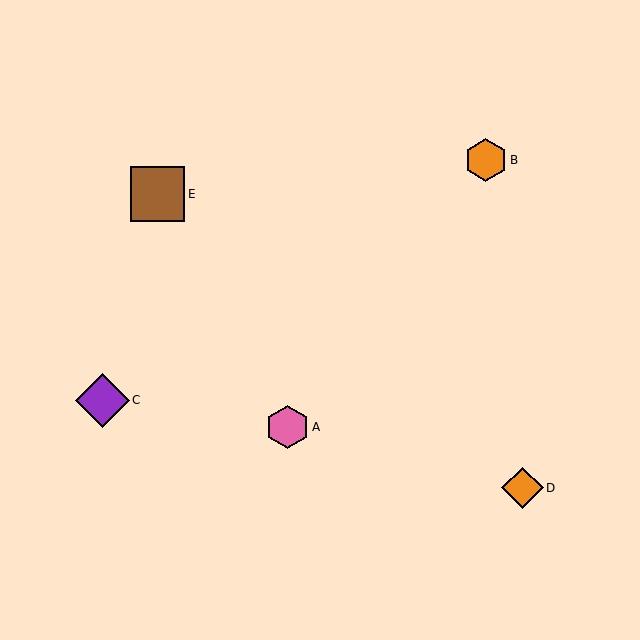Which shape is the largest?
The brown square (labeled E) is the largest.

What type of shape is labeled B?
Shape B is an orange hexagon.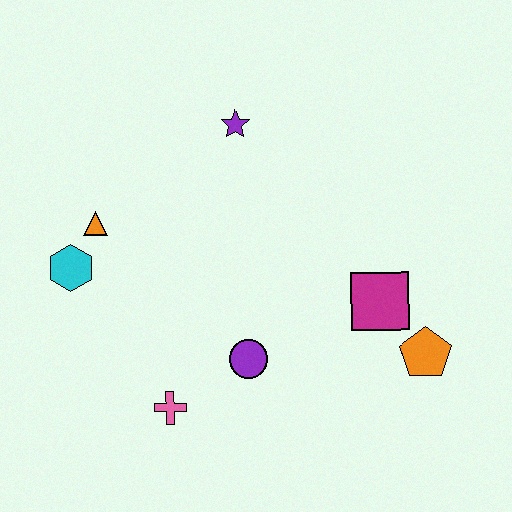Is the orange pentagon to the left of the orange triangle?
No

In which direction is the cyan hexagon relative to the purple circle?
The cyan hexagon is to the left of the purple circle.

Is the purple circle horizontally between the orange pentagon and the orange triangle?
Yes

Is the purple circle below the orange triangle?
Yes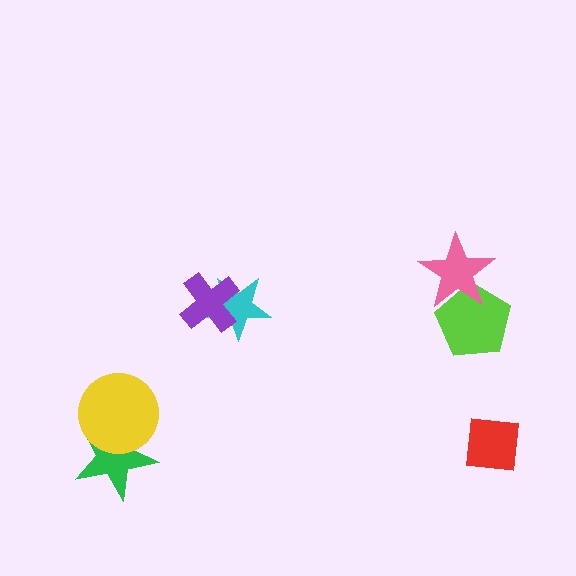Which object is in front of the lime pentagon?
The pink star is in front of the lime pentagon.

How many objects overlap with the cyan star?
1 object overlaps with the cyan star.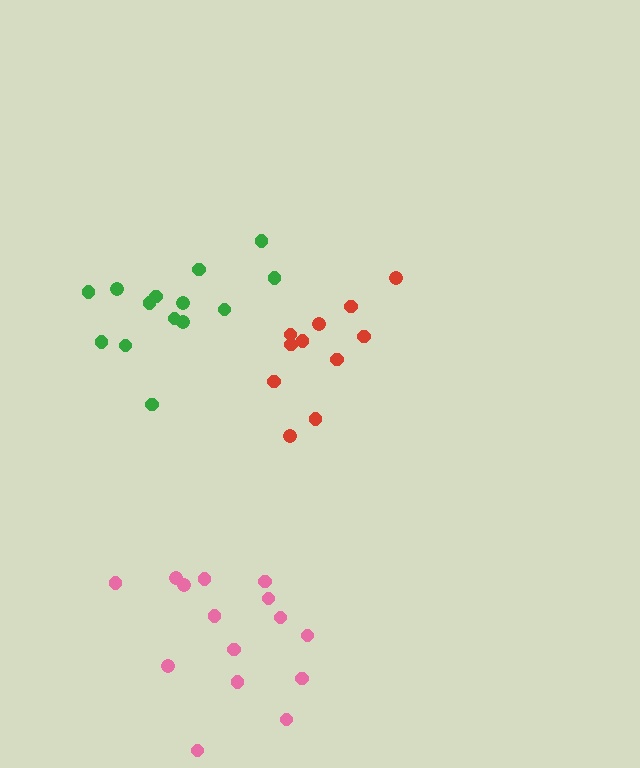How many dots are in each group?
Group 1: 11 dots, Group 2: 14 dots, Group 3: 15 dots (40 total).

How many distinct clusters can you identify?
There are 3 distinct clusters.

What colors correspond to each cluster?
The clusters are colored: red, green, pink.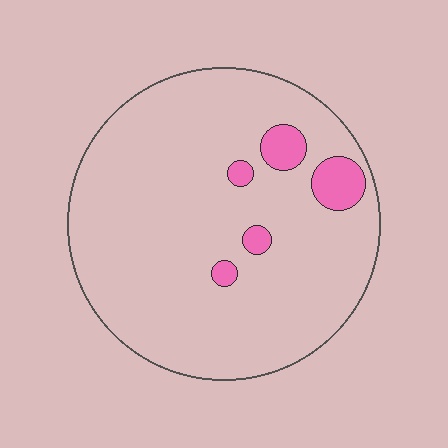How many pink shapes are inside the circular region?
5.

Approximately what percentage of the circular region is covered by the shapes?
Approximately 10%.